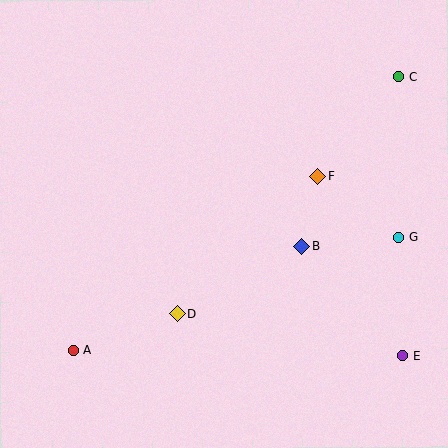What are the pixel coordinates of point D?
Point D is at (177, 314).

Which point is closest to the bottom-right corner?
Point E is closest to the bottom-right corner.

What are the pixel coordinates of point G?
Point G is at (399, 237).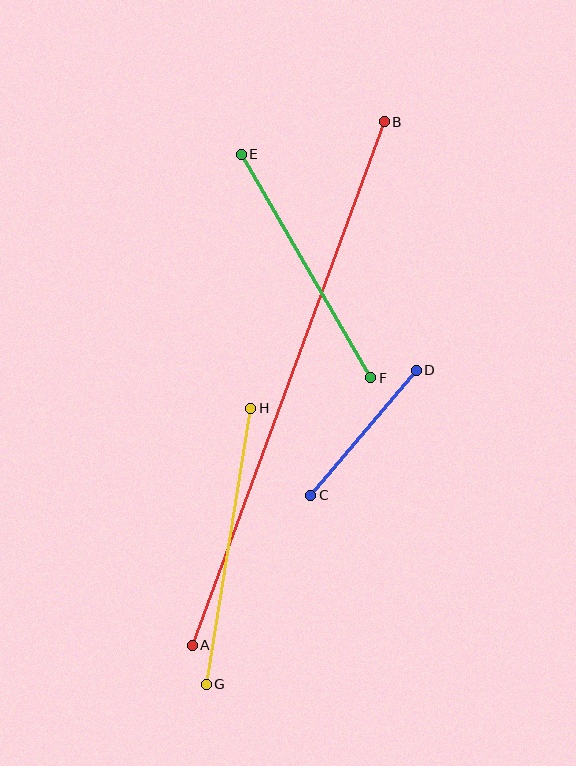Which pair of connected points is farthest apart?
Points A and B are farthest apart.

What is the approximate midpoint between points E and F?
The midpoint is at approximately (306, 266) pixels.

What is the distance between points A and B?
The distance is approximately 557 pixels.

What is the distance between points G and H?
The distance is approximately 280 pixels.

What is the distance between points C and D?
The distance is approximately 163 pixels.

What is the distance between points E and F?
The distance is approximately 258 pixels.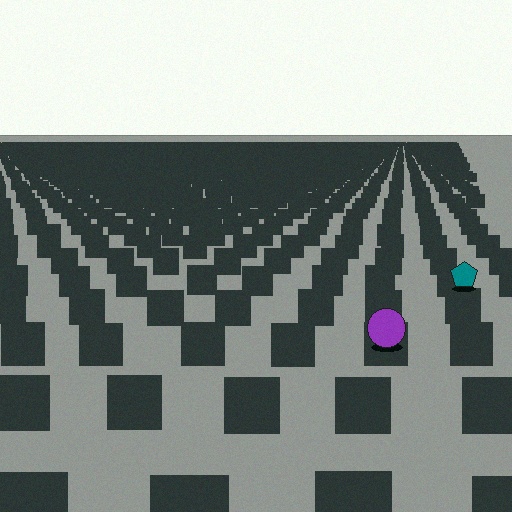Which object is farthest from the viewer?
The teal pentagon is farthest from the viewer. It appears smaller and the ground texture around it is denser.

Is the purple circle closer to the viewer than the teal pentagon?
Yes. The purple circle is closer — you can tell from the texture gradient: the ground texture is coarser near it.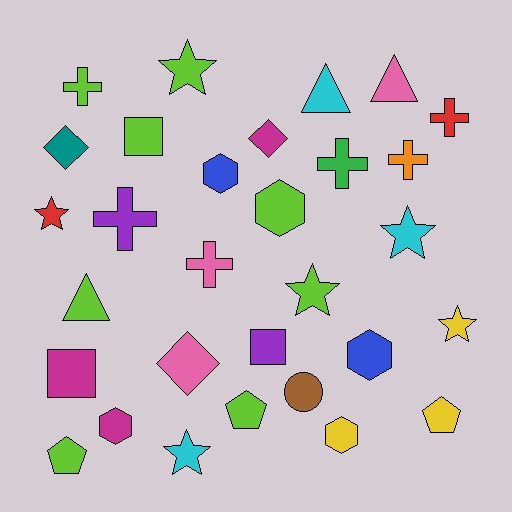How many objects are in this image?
There are 30 objects.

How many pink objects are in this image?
There are 3 pink objects.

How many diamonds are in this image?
There are 3 diamonds.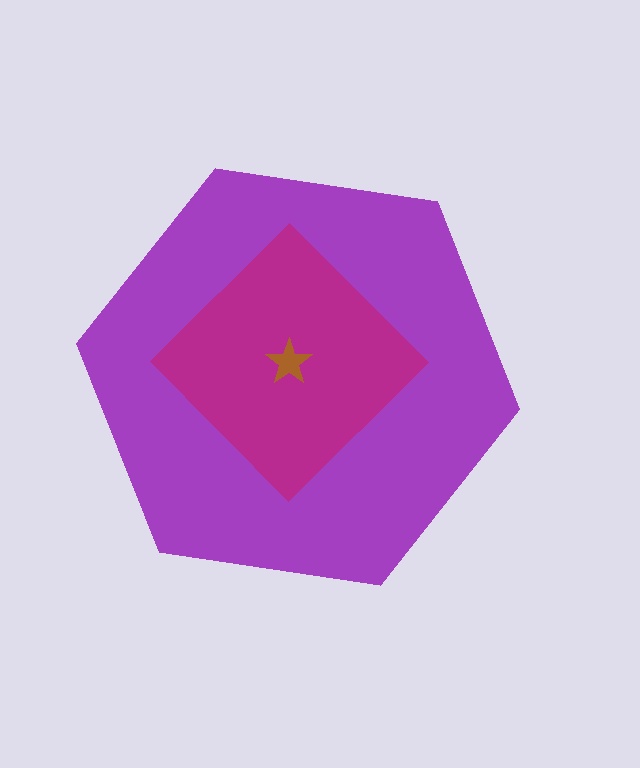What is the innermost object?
The brown star.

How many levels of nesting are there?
3.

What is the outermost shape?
The purple hexagon.